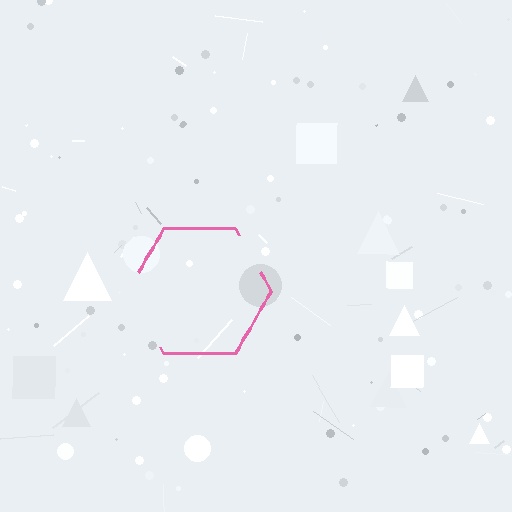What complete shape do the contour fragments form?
The contour fragments form a hexagon.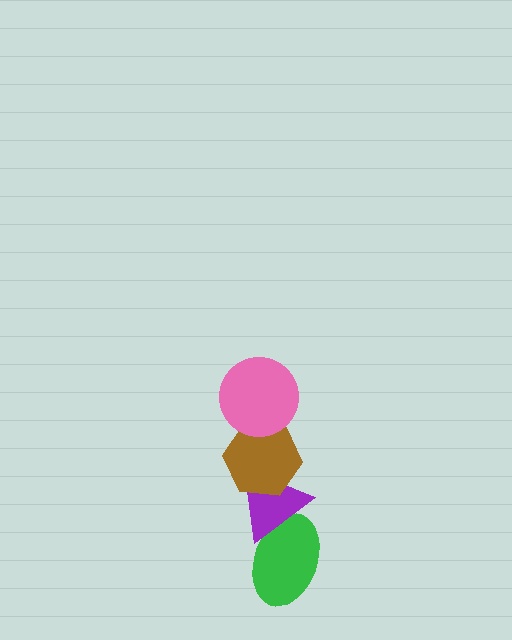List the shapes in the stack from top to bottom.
From top to bottom: the pink circle, the brown hexagon, the purple triangle, the green ellipse.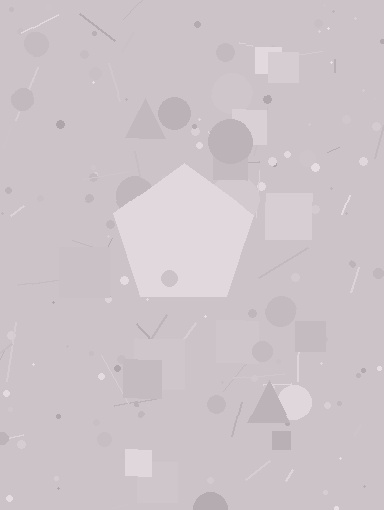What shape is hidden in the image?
A pentagon is hidden in the image.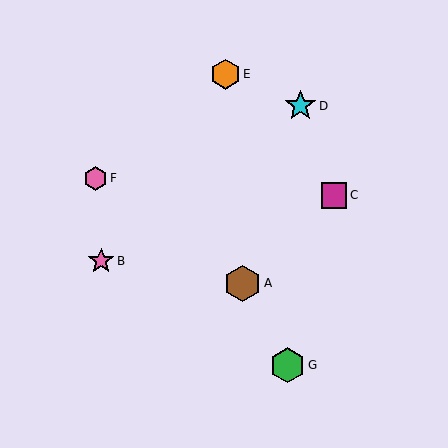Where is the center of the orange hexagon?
The center of the orange hexagon is at (225, 74).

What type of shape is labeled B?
Shape B is a pink star.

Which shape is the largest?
The brown hexagon (labeled A) is the largest.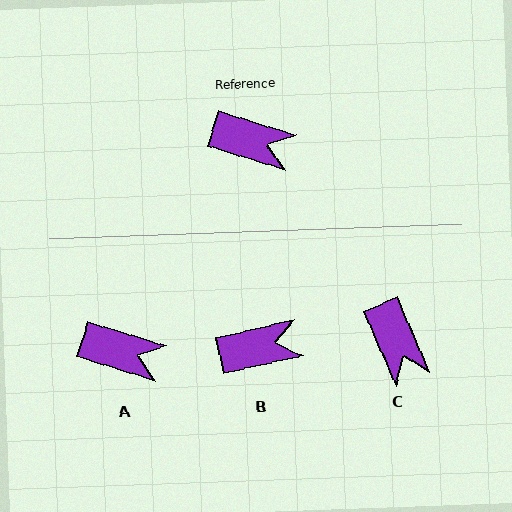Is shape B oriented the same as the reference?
No, it is off by about 30 degrees.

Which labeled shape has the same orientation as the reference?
A.